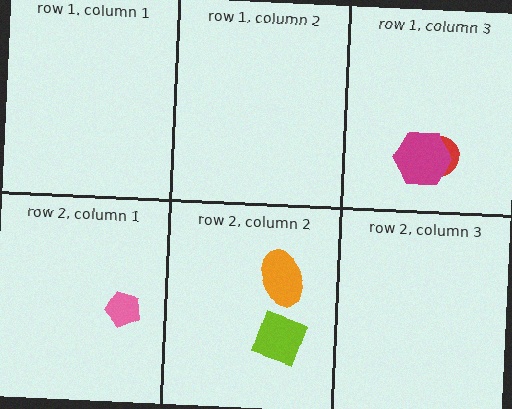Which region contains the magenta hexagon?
The row 1, column 3 region.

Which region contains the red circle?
The row 1, column 3 region.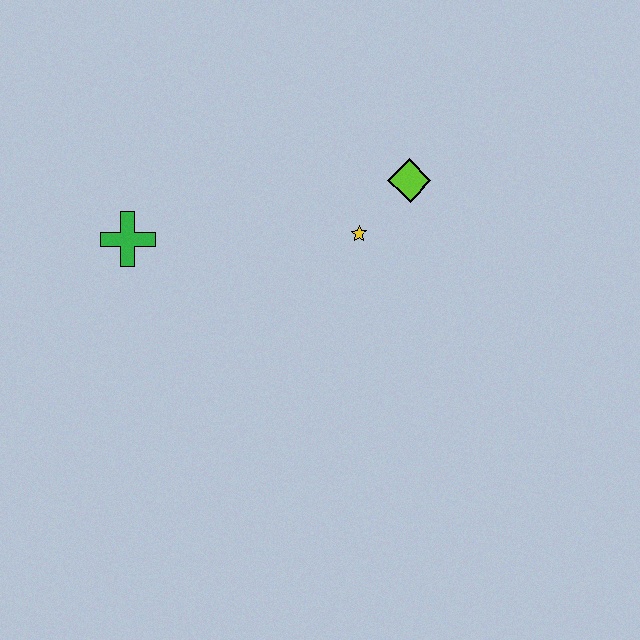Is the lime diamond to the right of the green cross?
Yes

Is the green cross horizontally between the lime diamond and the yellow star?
No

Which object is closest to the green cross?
The yellow star is closest to the green cross.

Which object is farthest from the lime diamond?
The green cross is farthest from the lime diamond.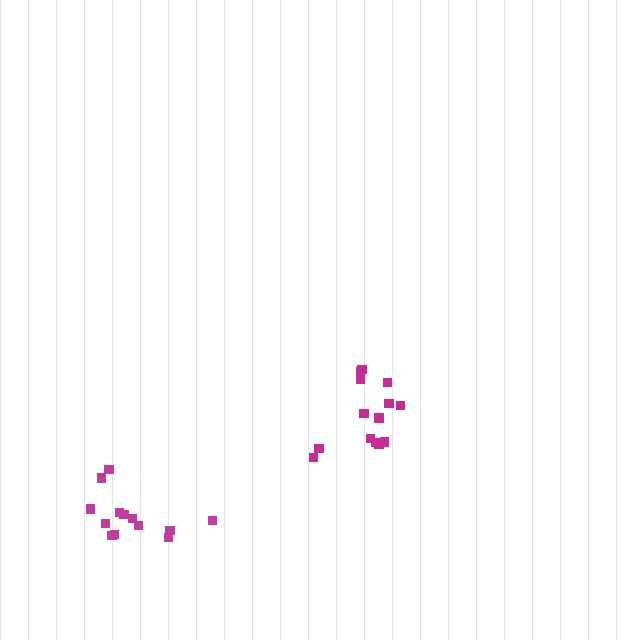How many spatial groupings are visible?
There are 2 spatial groupings.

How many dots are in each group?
Group 1: 14 dots, Group 2: 13 dots (27 total).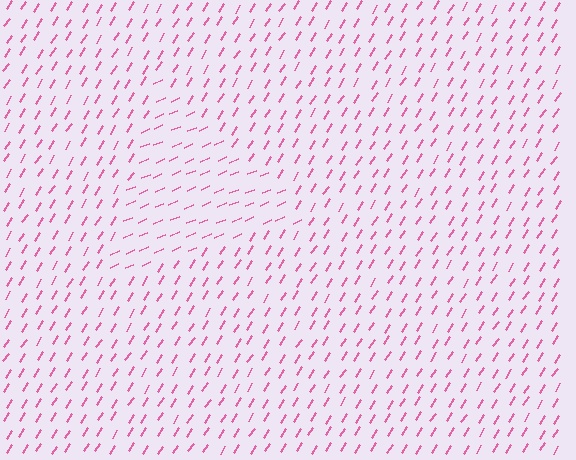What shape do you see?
I see a triangle.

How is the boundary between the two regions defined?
The boundary is defined purely by a change in line orientation (approximately 34 degrees difference). All lines are the same color and thickness.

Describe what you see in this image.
The image is filled with small pink line segments. A triangle region in the image has lines oriented differently from the surrounding lines, creating a visible texture boundary.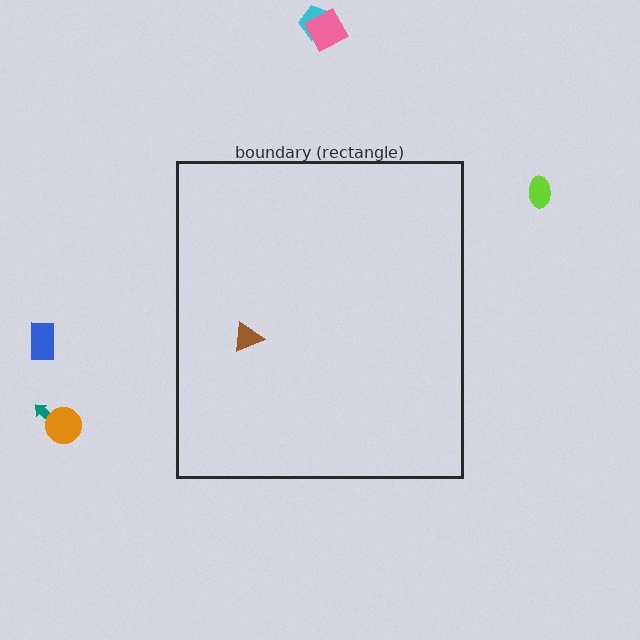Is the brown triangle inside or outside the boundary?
Inside.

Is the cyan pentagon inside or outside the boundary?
Outside.